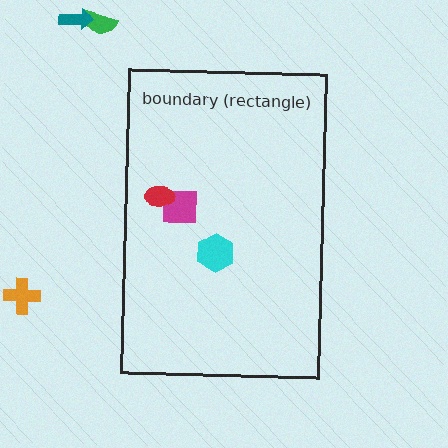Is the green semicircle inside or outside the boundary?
Outside.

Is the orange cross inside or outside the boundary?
Outside.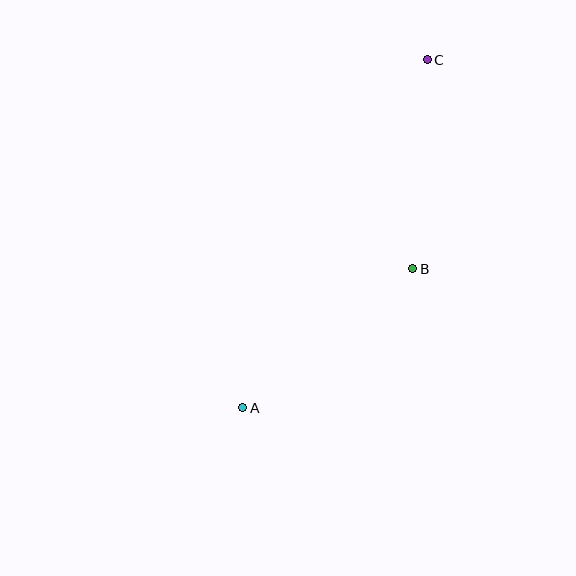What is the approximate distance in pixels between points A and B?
The distance between A and B is approximately 219 pixels.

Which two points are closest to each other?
Points B and C are closest to each other.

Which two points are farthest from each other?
Points A and C are farthest from each other.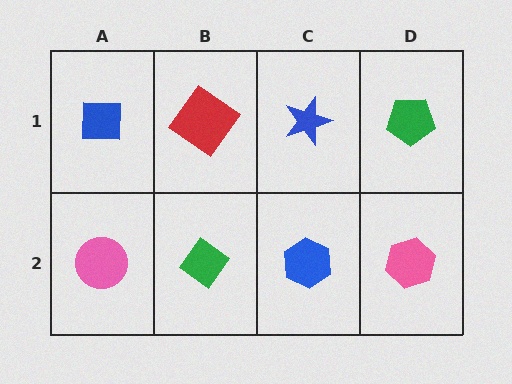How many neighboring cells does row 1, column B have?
3.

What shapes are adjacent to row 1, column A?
A pink circle (row 2, column A), a red diamond (row 1, column B).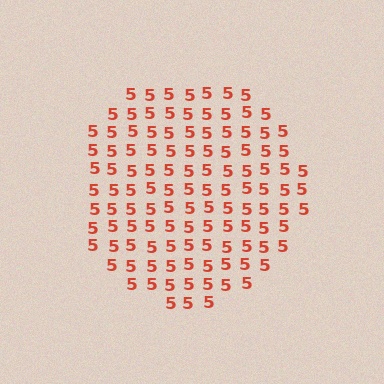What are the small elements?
The small elements are digit 5's.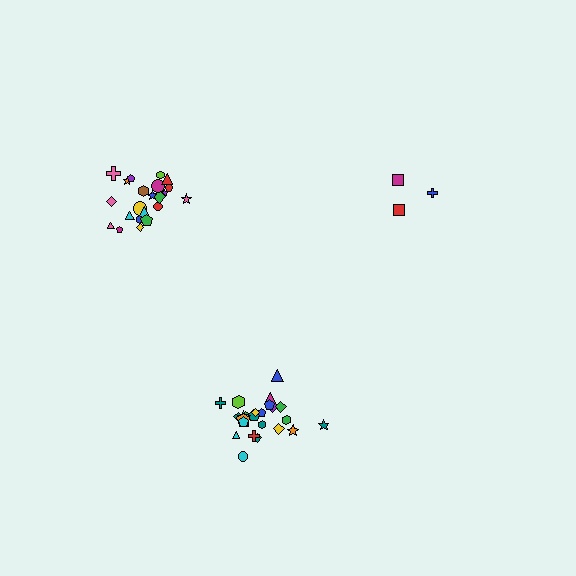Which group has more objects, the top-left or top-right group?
The top-left group.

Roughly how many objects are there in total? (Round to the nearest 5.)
Roughly 50 objects in total.